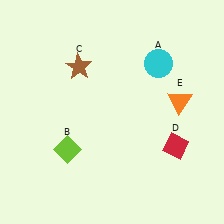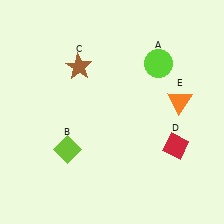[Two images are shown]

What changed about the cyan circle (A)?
In Image 1, A is cyan. In Image 2, it changed to lime.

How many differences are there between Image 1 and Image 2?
There is 1 difference between the two images.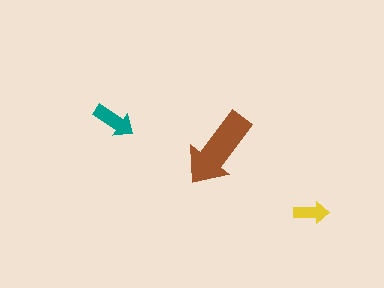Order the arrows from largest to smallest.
the brown one, the teal one, the yellow one.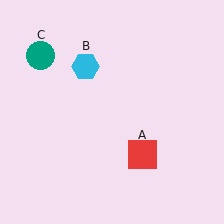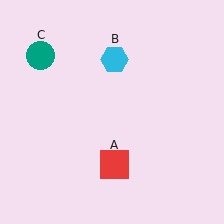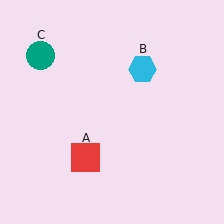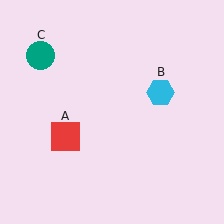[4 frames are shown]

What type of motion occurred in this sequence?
The red square (object A), cyan hexagon (object B) rotated clockwise around the center of the scene.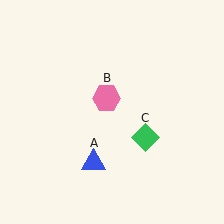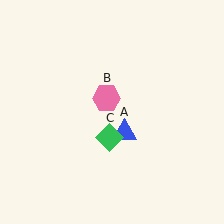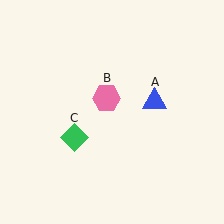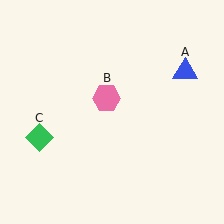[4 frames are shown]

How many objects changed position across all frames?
2 objects changed position: blue triangle (object A), green diamond (object C).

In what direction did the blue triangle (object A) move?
The blue triangle (object A) moved up and to the right.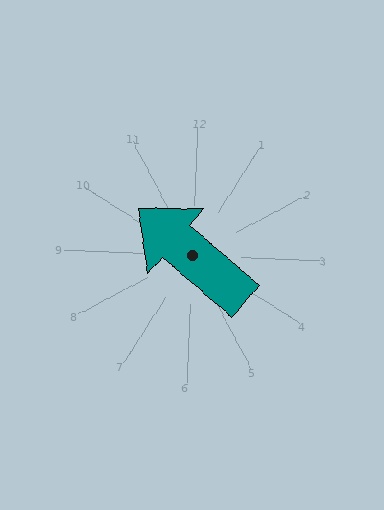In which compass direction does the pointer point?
Northwest.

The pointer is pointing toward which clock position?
Roughly 10 o'clock.